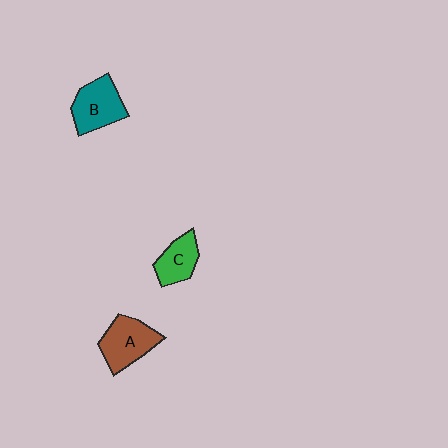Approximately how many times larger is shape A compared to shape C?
Approximately 1.4 times.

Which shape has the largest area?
Shape A (brown).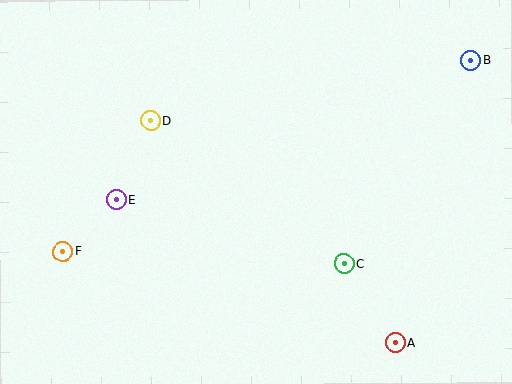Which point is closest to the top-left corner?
Point D is closest to the top-left corner.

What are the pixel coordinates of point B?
Point B is at (471, 60).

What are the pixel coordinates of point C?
Point C is at (344, 264).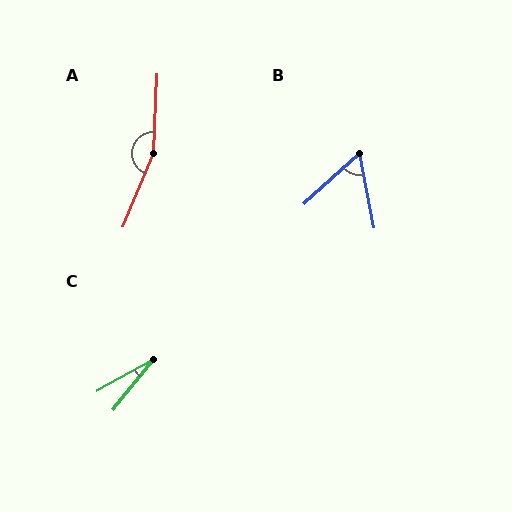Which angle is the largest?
A, at approximately 160 degrees.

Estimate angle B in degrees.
Approximately 59 degrees.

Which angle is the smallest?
C, at approximately 22 degrees.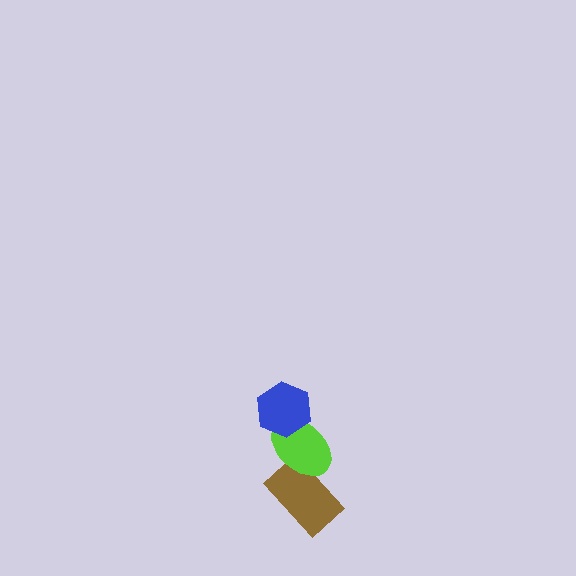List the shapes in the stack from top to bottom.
From top to bottom: the blue hexagon, the lime ellipse, the brown rectangle.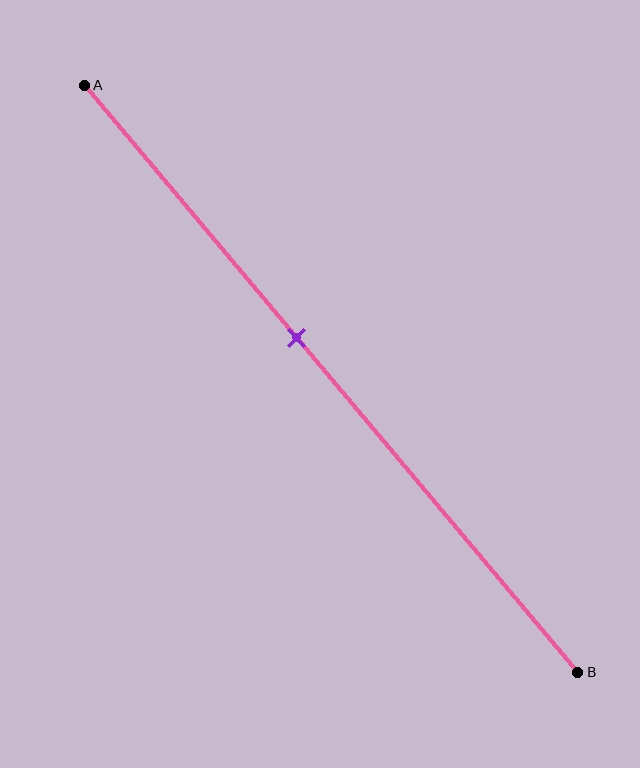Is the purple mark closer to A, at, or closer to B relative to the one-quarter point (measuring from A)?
The purple mark is closer to point B than the one-quarter point of segment AB.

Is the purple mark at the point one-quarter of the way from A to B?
No, the mark is at about 45% from A, not at the 25% one-quarter point.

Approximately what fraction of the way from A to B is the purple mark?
The purple mark is approximately 45% of the way from A to B.